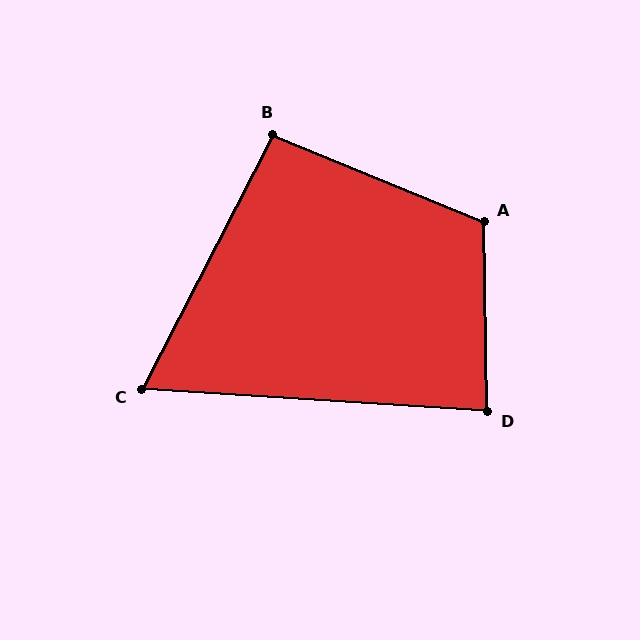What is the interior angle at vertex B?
Approximately 95 degrees (approximately right).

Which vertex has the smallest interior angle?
C, at approximately 66 degrees.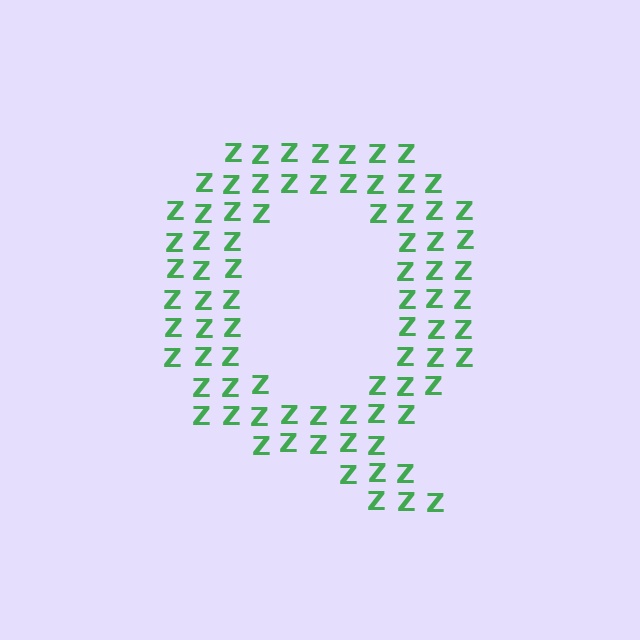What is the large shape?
The large shape is the letter Q.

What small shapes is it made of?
It is made of small letter Z's.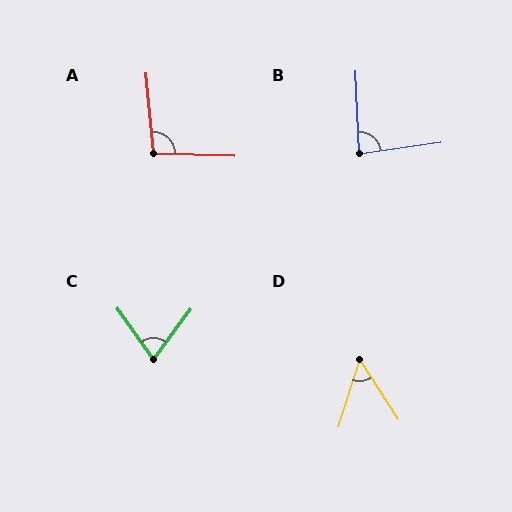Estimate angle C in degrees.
Approximately 71 degrees.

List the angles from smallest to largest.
D (51°), C (71°), B (84°), A (97°).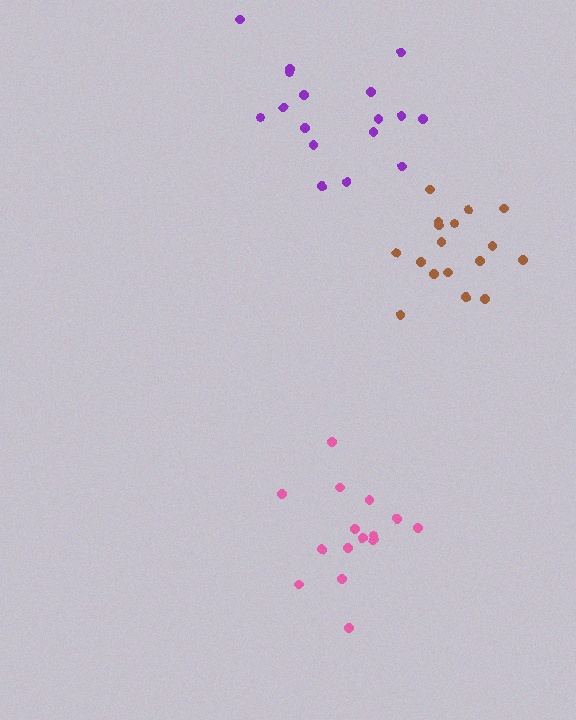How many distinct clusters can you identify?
There are 3 distinct clusters.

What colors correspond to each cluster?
The clusters are colored: pink, brown, purple.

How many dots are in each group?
Group 1: 15 dots, Group 2: 17 dots, Group 3: 17 dots (49 total).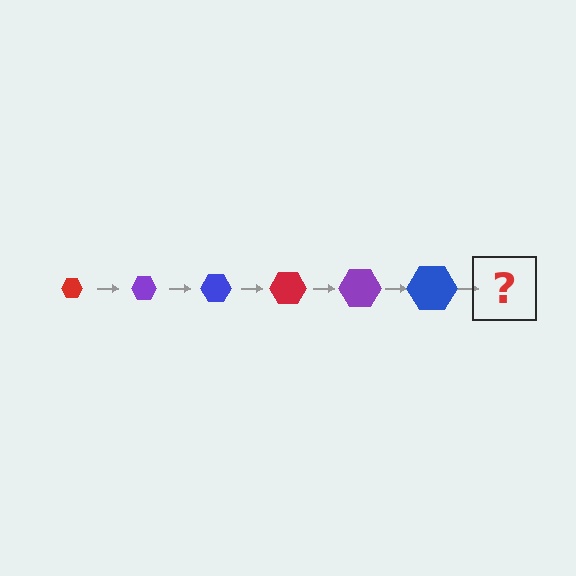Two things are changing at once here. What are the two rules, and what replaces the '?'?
The two rules are that the hexagon grows larger each step and the color cycles through red, purple, and blue. The '?' should be a red hexagon, larger than the previous one.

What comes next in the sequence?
The next element should be a red hexagon, larger than the previous one.